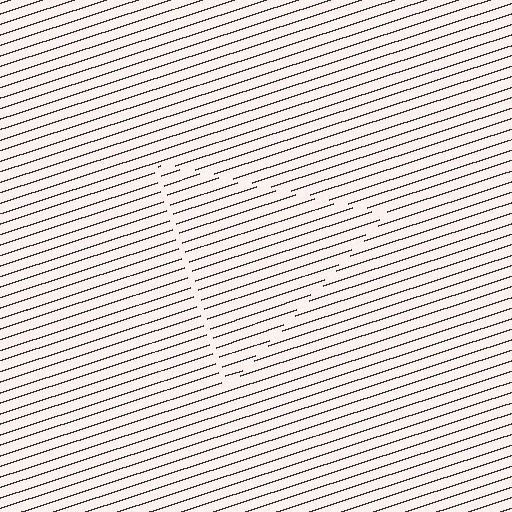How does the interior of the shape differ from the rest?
The interior of the shape contains the same grating, shifted by half a period — the contour is defined by the phase discontinuity where line-ends from the inner and outer gratings abut.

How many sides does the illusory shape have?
3 sides — the line-ends trace a triangle.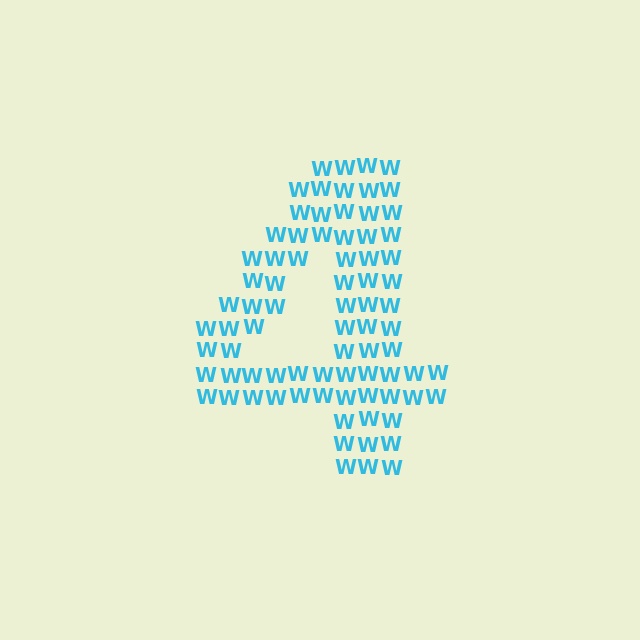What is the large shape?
The large shape is the digit 4.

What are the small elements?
The small elements are letter W's.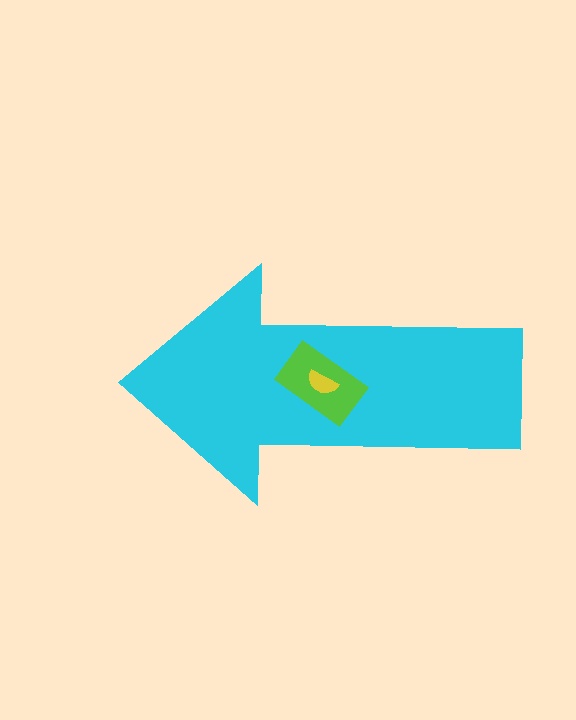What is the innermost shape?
The yellow semicircle.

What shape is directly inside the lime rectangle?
The yellow semicircle.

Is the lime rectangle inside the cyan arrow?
Yes.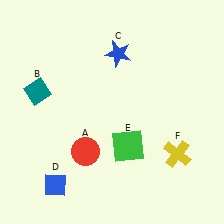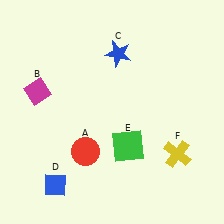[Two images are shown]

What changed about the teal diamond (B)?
In Image 1, B is teal. In Image 2, it changed to magenta.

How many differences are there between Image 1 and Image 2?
There is 1 difference between the two images.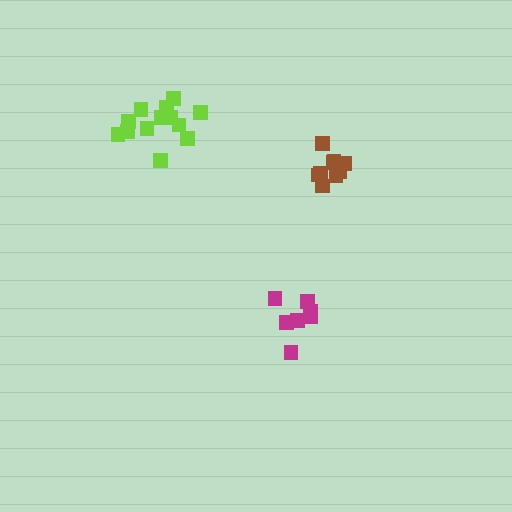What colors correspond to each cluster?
The clusters are colored: magenta, brown, lime.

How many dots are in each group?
Group 1: 7 dots, Group 2: 9 dots, Group 3: 13 dots (29 total).